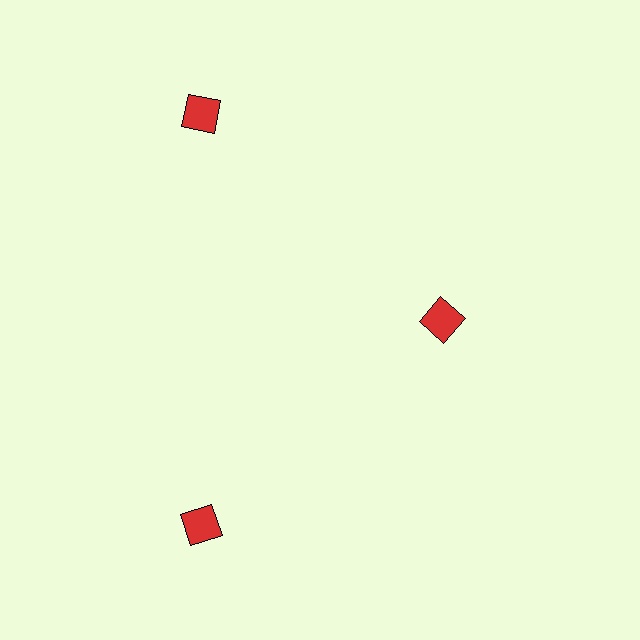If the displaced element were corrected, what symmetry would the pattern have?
It would have 3-fold rotational symmetry — the pattern would map onto itself every 120 degrees.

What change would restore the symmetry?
The symmetry would be restored by moving it outward, back onto the ring so that all 3 diamonds sit at equal angles and equal distance from the center.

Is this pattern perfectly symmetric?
No. The 3 red diamonds are arranged in a ring, but one element near the 3 o'clock position is pulled inward toward the center, breaking the 3-fold rotational symmetry.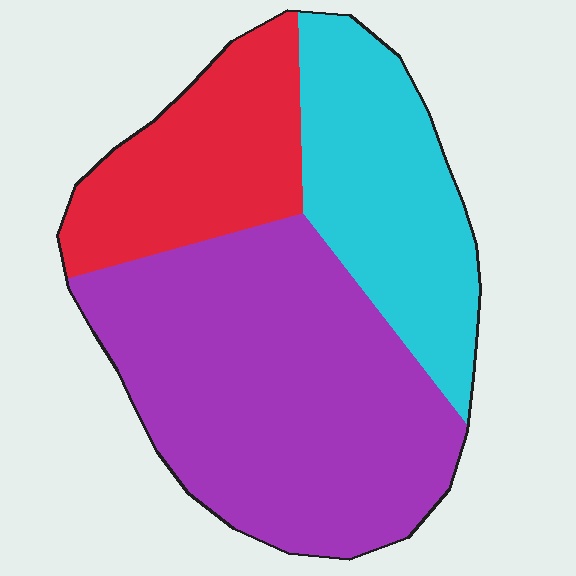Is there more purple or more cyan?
Purple.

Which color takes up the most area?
Purple, at roughly 50%.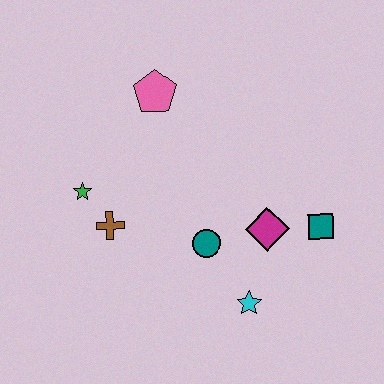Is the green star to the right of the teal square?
No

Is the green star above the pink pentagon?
No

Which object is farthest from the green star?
The teal square is farthest from the green star.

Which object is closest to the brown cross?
The green star is closest to the brown cross.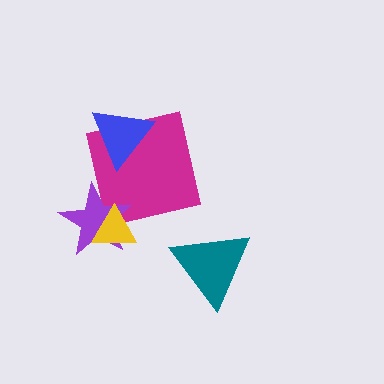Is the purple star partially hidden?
Yes, it is partially covered by another shape.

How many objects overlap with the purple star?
2 objects overlap with the purple star.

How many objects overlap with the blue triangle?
1 object overlaps with the blue triangle.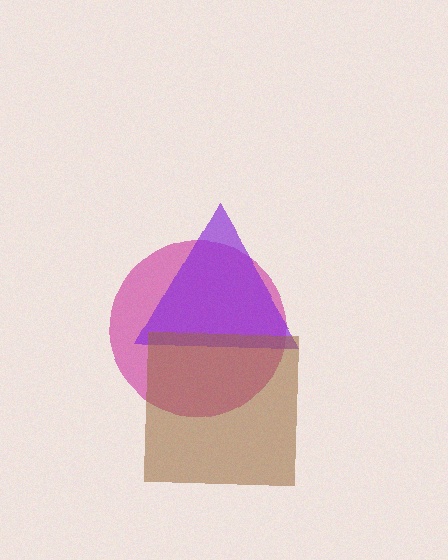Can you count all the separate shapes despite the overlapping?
Yes, there are 3 separate shapes.